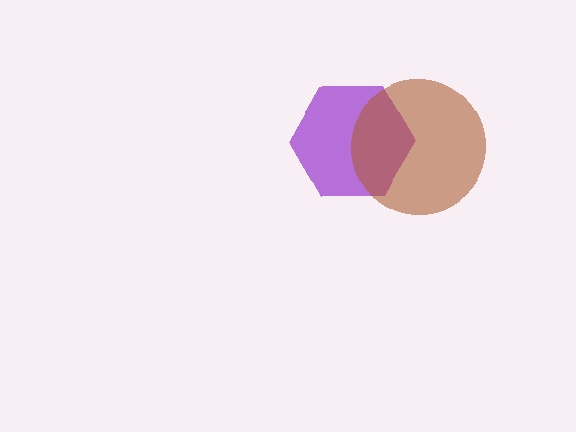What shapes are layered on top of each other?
The layered shapes are: a purple hexagon, a brown circle.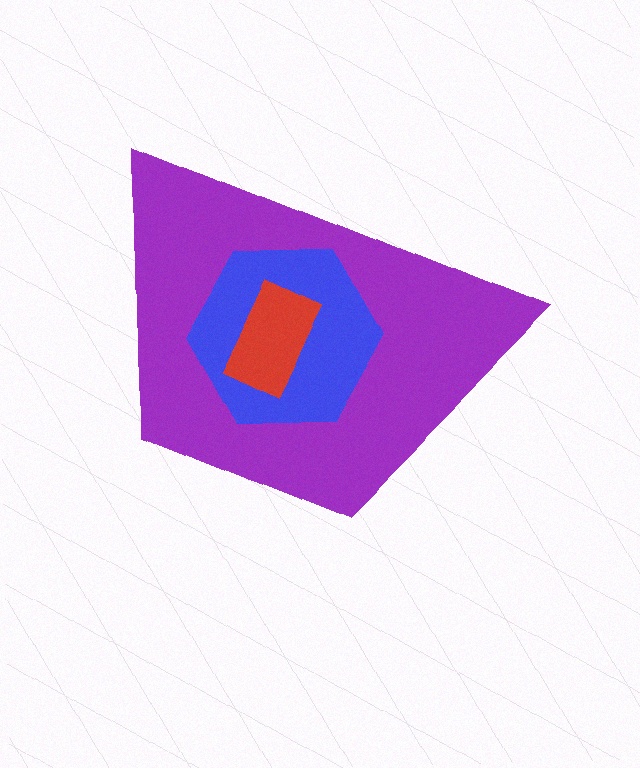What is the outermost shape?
The purple trapezoid.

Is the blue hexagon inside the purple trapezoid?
Yes.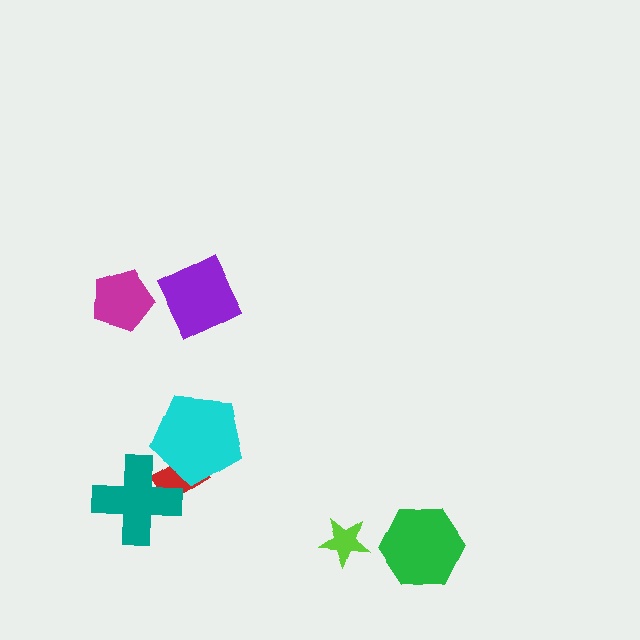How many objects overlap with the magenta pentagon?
0 objects overlap with the magenta pentagon.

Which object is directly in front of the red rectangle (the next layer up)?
The cyan pentagon is directly in front of the red rectangle.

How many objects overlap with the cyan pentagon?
1 object overlaps with the cyan pentagon.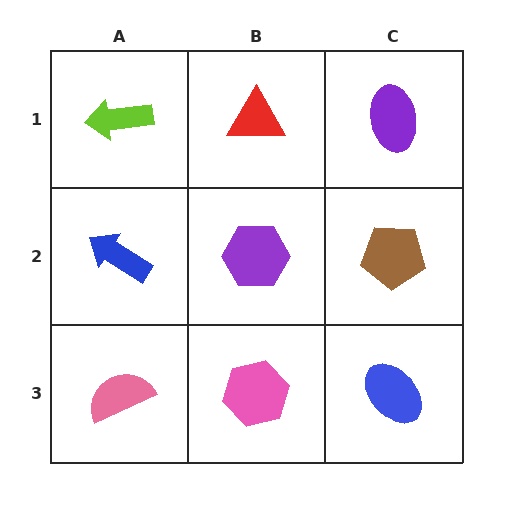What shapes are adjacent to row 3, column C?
A brown pentagon (row 2, column C), a pink hexagon (row 3, column B).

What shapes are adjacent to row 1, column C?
A brown pentagon (row 2, column C), a red triangle (row 1, column B).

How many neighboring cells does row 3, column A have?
2.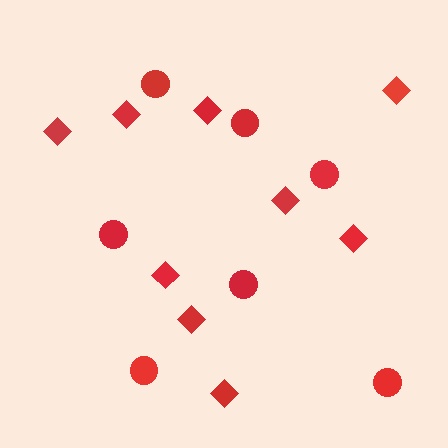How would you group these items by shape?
There are 2 groups: one group of circles (7) and one group of diamonds (9).